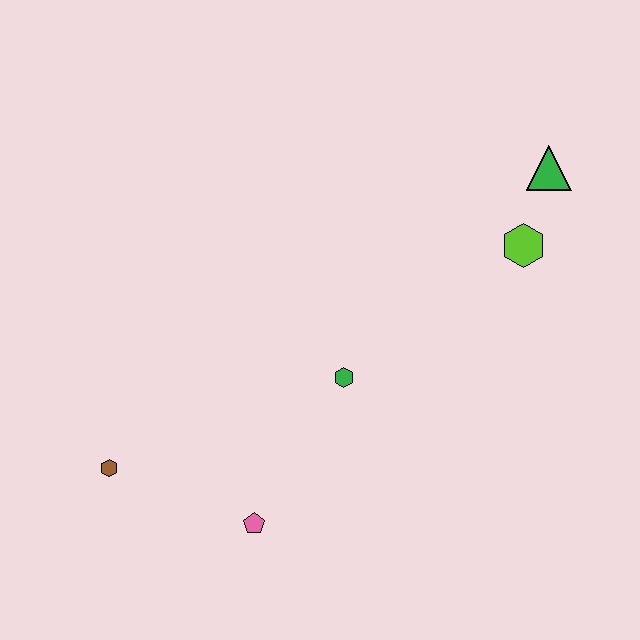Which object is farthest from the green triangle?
The brown hexagon is farthest from the green triangle.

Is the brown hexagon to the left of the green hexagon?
Yes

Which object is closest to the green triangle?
The lime hexagon is closest to the green triangle.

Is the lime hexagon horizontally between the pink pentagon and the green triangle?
Yes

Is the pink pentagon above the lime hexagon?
No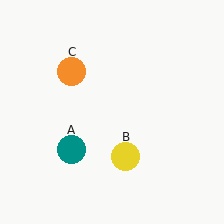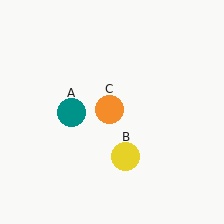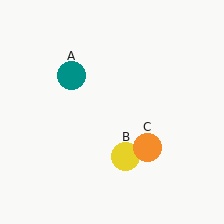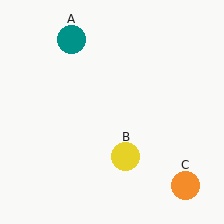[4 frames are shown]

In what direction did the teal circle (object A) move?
The teal circle (object A) moved up.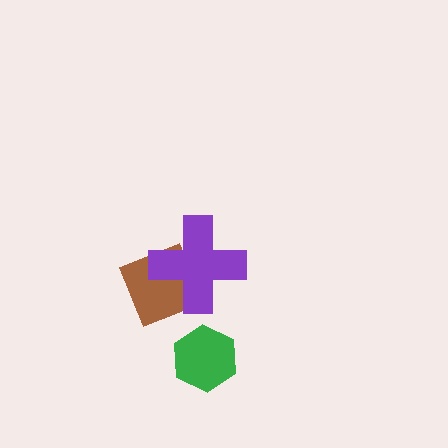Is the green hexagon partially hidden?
No, no other shape covers it.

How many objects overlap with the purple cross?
1 object overlaps with the purple cross.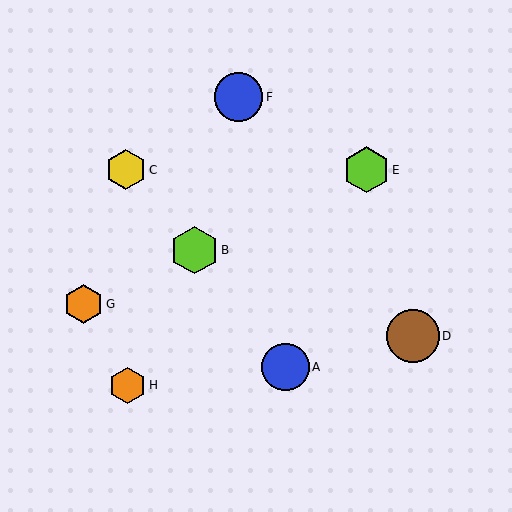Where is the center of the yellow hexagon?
The center of the yellow hexagon is at (126, 170).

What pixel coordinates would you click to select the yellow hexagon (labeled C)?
Click at (126, 170) to select the yellow hexagon C.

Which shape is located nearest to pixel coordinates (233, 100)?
The blue circle (labeled F) at (239, 97) is nearest to that location.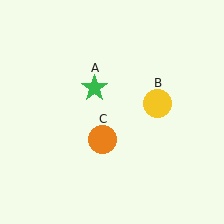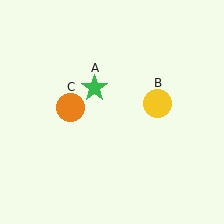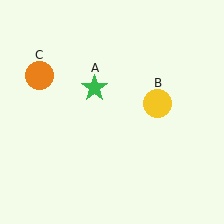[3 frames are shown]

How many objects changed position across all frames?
1 object changed position: orange circle (object C).